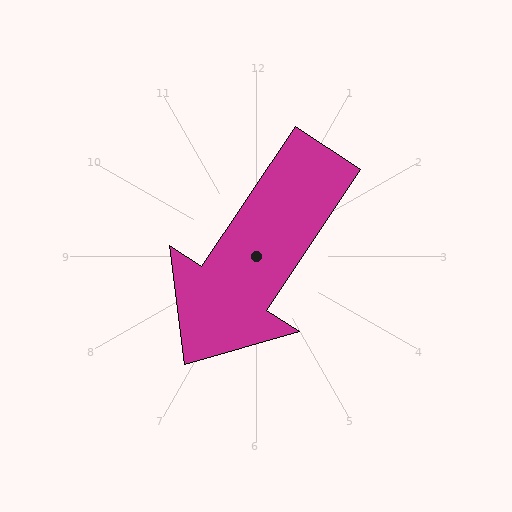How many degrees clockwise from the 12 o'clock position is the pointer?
Approximately 214 degrees.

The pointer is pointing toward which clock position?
Roughly 7 o'clock.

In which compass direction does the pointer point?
Southwest.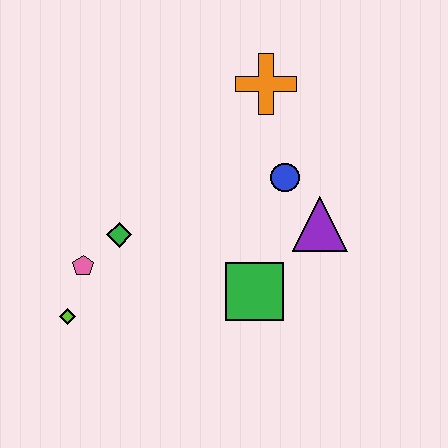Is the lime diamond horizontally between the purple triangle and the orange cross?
No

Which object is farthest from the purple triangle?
The lime diamond is farthest from the purple triangle.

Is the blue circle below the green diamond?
No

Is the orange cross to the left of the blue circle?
Yes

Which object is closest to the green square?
The purple triangle is closest to the green square.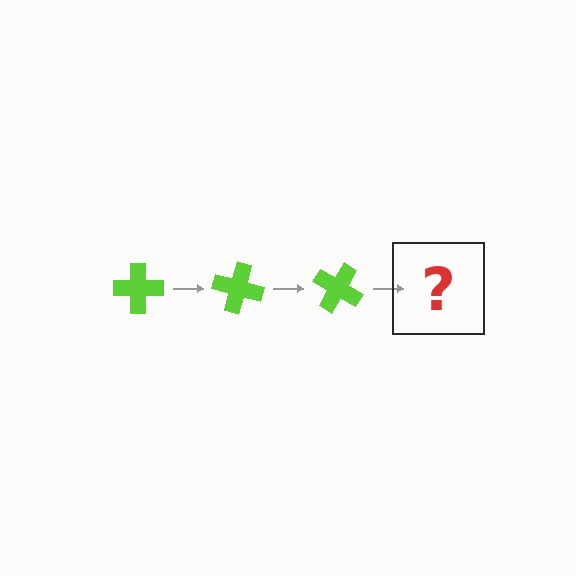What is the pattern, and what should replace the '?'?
The pattern is that the cross rotates 15 degrees each step. The '?' should be a lime cross rotated 45 degrees.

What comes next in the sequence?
The next element should be a lime cross rotated 45 degrees.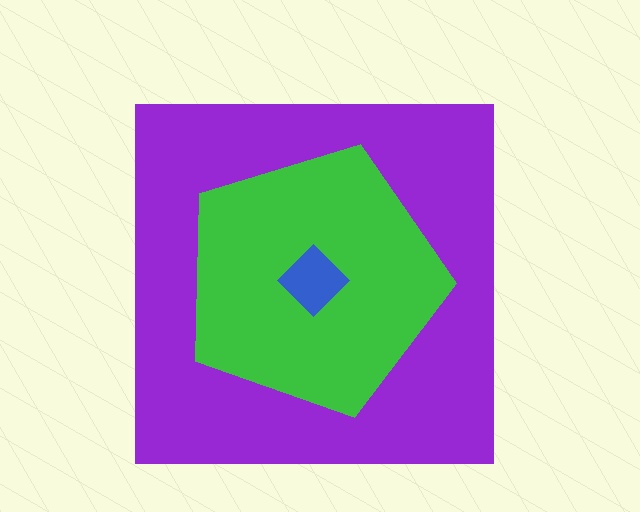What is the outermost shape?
The purple square.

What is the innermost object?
The blue diamond.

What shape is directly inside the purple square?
The green pentagon.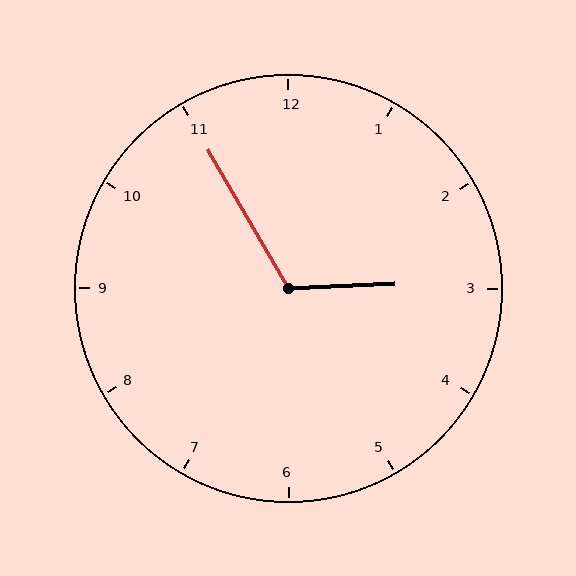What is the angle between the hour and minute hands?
Approximately 118 degrees.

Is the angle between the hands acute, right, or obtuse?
It is obtuse.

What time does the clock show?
2:55.